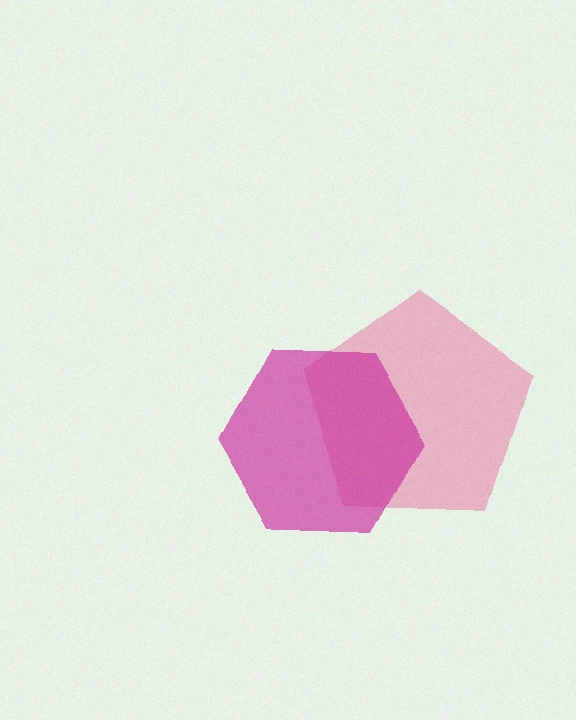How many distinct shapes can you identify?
There are 2 distinct shapes: a pink pentagon, a magenta hexagon.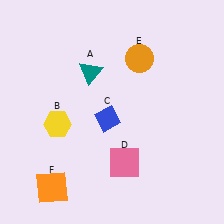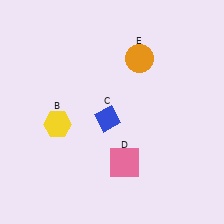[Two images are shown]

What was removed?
The orange square (F), the teal triangle (A) were removed in Image 2.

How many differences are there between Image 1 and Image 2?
There are 2 differences between the two images.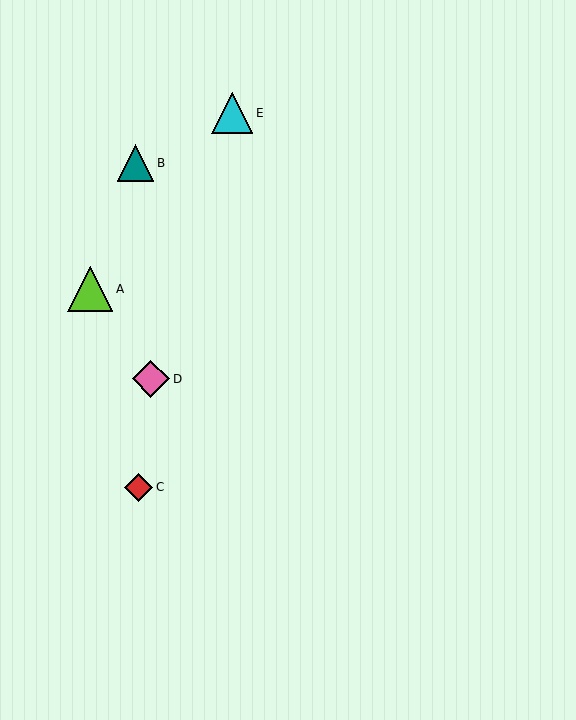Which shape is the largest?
The lime triangle (labeled A) is the largest.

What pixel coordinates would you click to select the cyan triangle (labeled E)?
Click at (232, 113) to select the cyan triangle E.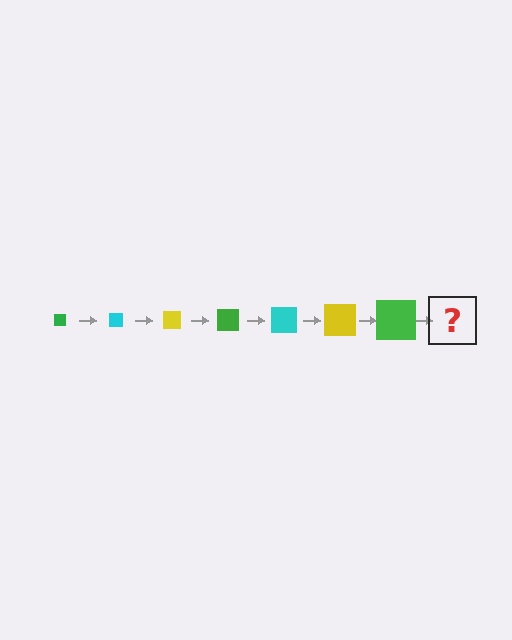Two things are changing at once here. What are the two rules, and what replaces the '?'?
The two rules are that the square grows larger each step and the color cycles through green, cyan, and yellow. The '?' should be a cyan square, larger than the previous one.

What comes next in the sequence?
The next element should be a cyan square, larger than the previous one.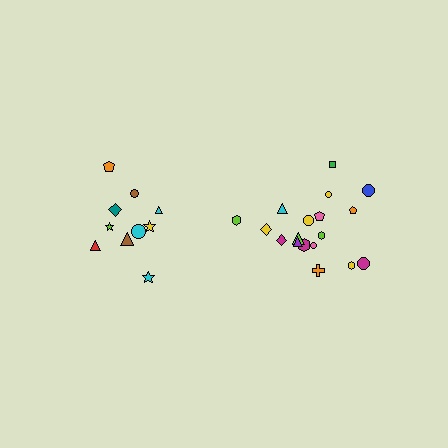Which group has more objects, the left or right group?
The right group.